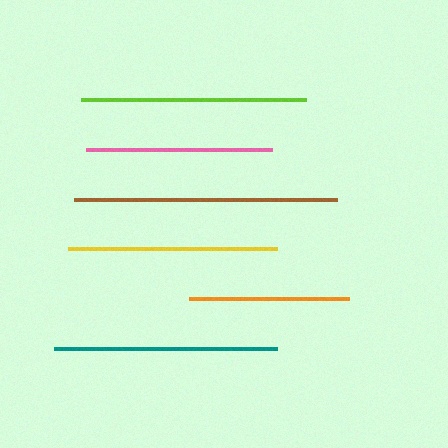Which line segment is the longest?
The brown line is the longest at approximately 263 pixels.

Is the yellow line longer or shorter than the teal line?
The teal line is longer than the yellow line.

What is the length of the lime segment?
The lime segment is approximately 224 pixels long.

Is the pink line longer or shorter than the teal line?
The teal line is longer than the pink line.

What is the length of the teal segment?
The teal segment is approximately 223 pixels long.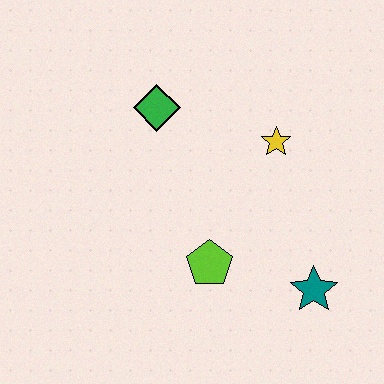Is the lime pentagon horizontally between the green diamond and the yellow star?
Yes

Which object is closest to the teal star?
The lime pentagon is closest to the teal star.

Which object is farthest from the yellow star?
The teal star is farthest from the yellow star.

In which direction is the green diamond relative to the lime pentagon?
The green diamond is above the lime pentagon.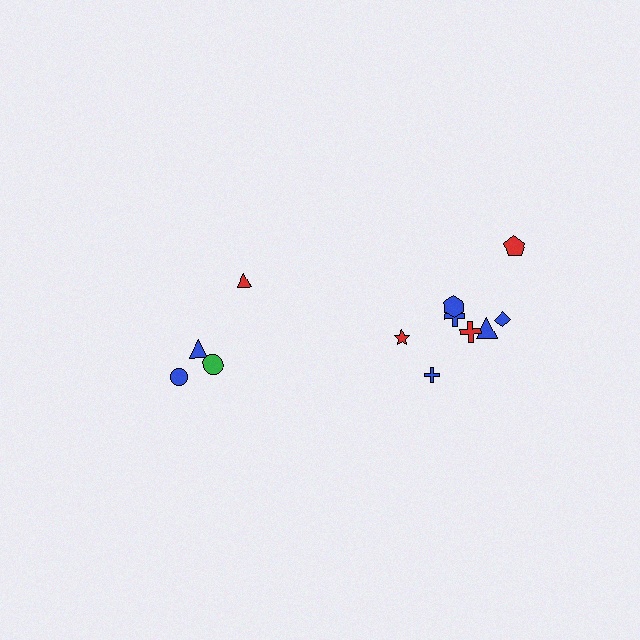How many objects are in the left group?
There are 4 objects.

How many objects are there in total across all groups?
There are 12 objects.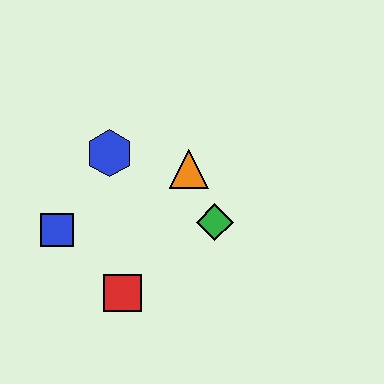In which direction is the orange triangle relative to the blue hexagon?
The orange triangle is to the right of the blue hexagon.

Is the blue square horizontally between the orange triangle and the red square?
No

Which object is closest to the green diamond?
The orange triangle is closest to the green diamond.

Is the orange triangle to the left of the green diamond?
Yes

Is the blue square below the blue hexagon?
Yes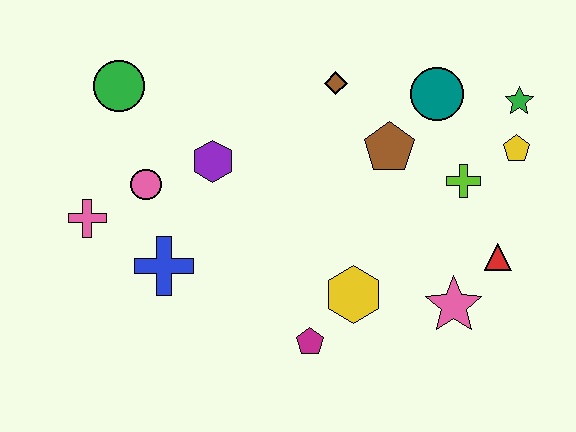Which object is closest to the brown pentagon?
The teal circle is closest to the brown pentagon.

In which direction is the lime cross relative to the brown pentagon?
The lime cross is to the right of the brown pentagon.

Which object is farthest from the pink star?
The green circle is farthest from the pink star.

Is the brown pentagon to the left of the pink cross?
No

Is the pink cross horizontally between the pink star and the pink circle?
No